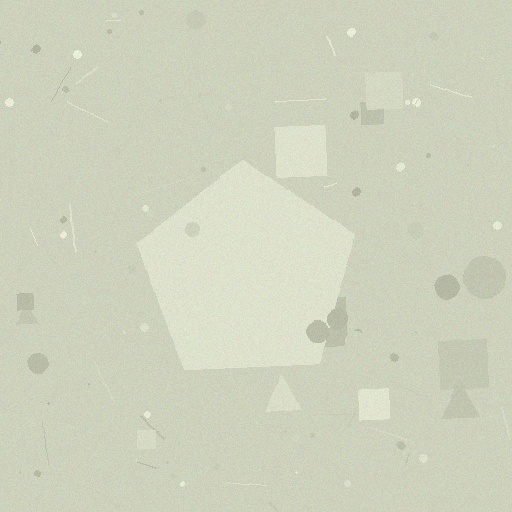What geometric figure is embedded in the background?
A pentagon is embedded in the background.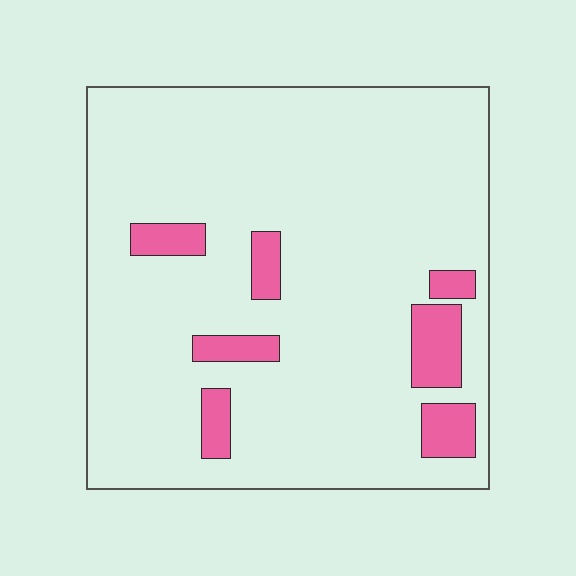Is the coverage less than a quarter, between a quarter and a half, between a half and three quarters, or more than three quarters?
Less than a quarter.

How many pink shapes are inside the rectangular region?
7.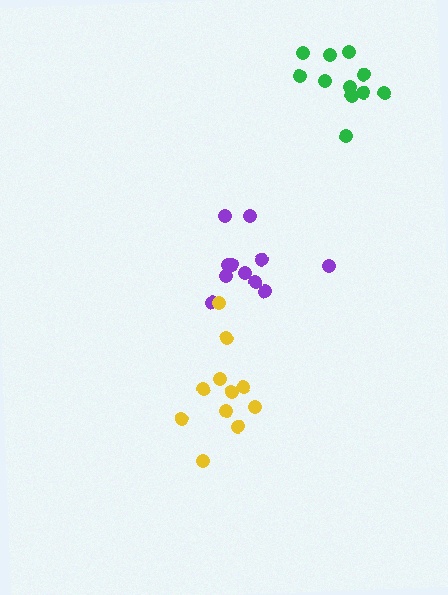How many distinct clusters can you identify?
There are 3 distinct clusters.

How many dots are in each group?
Group 1: 11 dots, Group 2: 11 dots, Group 3: 11 dots (33 total).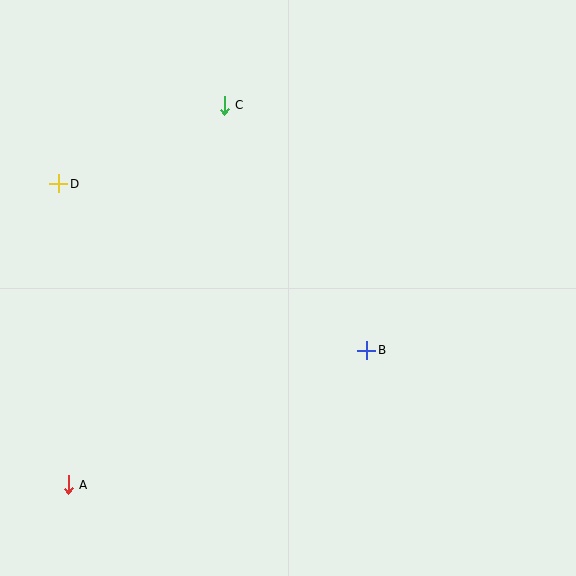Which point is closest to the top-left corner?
Point D is closest to the top-left corner.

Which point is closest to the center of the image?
Point B at (367, 351) is closest to the center.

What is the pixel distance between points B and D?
The distance between B and D is 350 pixels.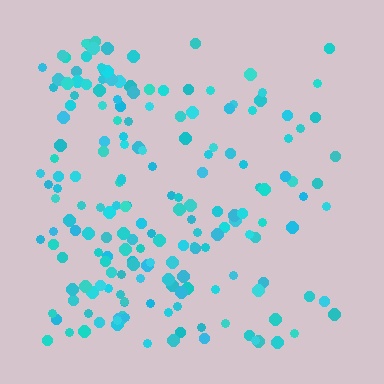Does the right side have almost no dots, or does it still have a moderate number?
Still a moderate number, just noticeably fewer than the left.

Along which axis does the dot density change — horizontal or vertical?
Horizontal.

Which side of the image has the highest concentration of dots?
The left.